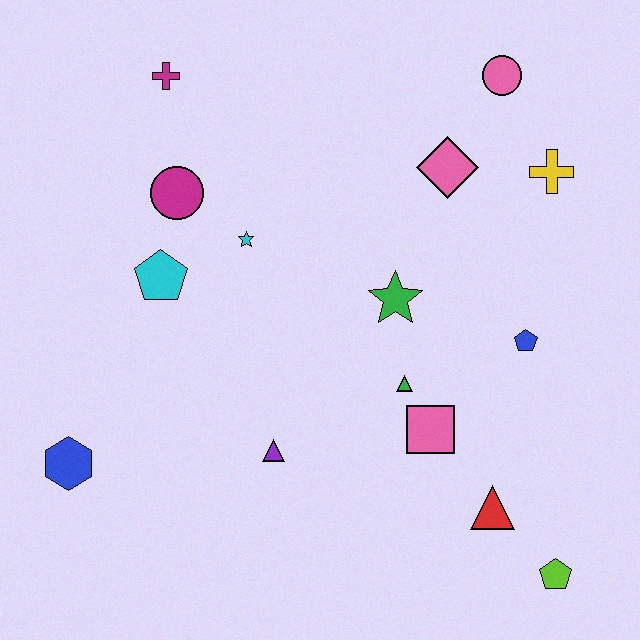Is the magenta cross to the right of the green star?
No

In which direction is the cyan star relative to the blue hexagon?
The cyan star is above the blue hexagon.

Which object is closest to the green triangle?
The pink square is closest to the green triangle.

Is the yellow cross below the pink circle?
Yes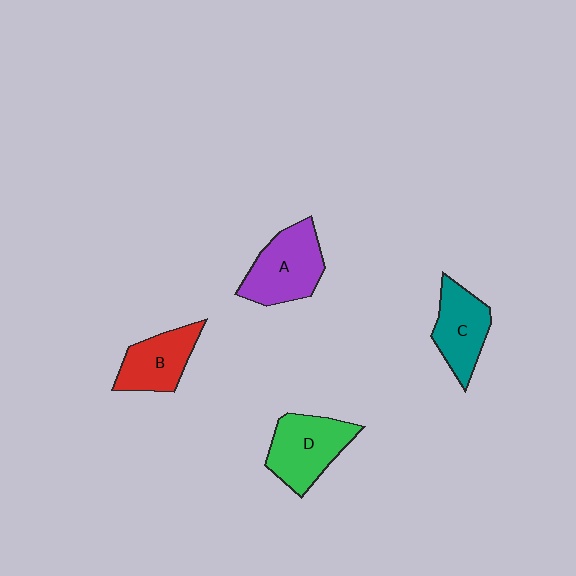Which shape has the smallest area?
Shape B (red).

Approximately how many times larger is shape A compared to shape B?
Approximately 1.2 times.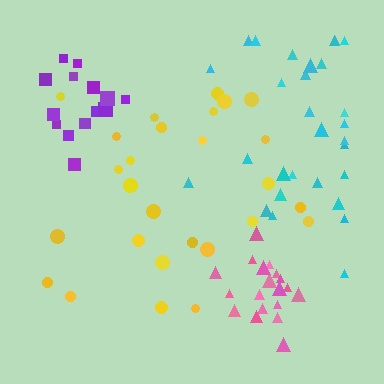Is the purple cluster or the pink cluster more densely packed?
Pink.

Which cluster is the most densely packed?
Pink.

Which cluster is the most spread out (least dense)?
Yellow.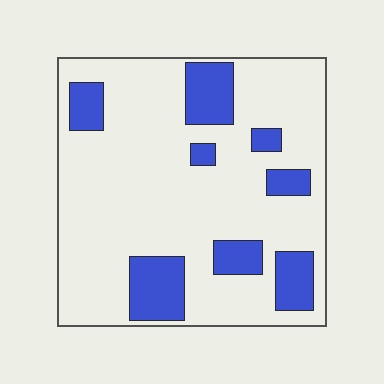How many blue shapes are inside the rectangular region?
8.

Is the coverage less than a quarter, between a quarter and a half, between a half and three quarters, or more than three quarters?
Less than a quarter.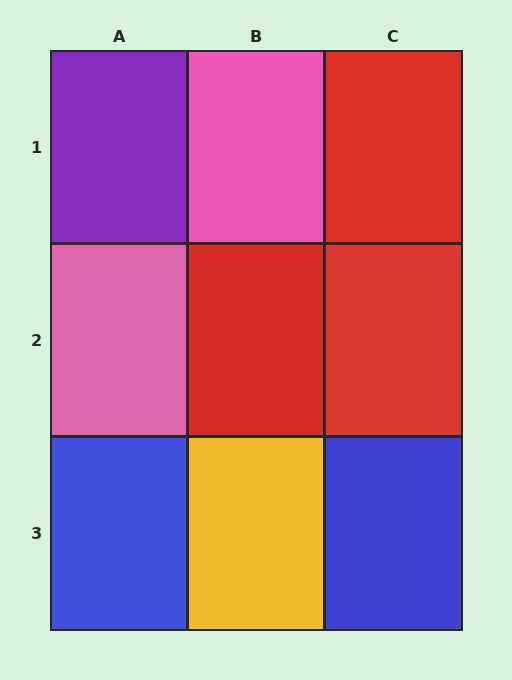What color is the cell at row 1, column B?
Pink.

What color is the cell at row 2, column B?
Red.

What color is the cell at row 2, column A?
Pink.